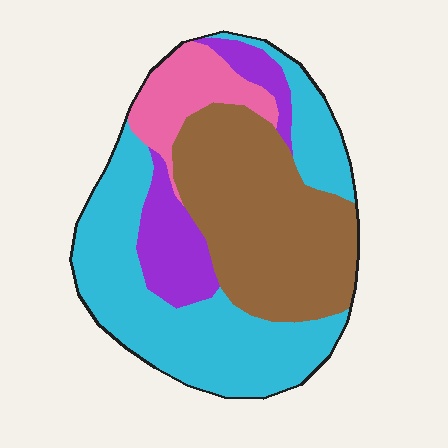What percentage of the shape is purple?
Purple covers about 15% of the shape.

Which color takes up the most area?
Cyan, at roughly 40%.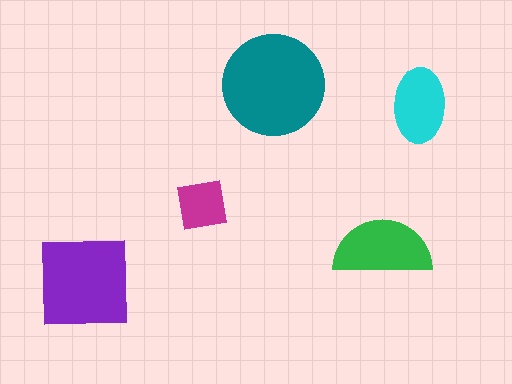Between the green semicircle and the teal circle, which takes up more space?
The teal circle.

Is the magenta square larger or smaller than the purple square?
Smaller.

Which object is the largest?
The teal circle.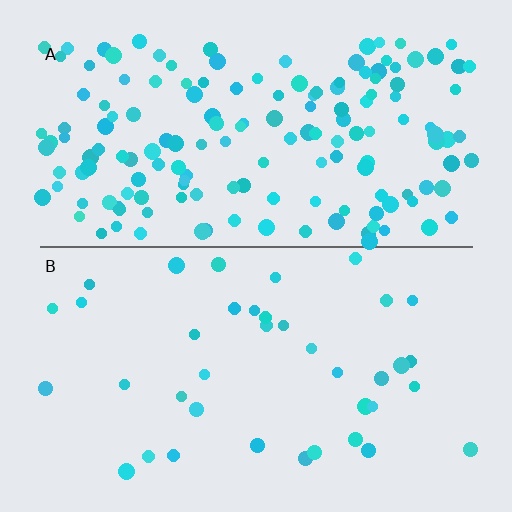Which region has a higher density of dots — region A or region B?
A (the top).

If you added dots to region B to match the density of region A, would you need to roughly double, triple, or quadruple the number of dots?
Approximately quadruple.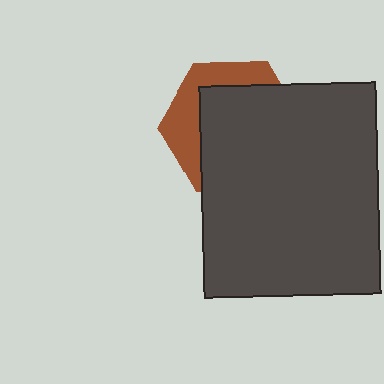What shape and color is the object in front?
The object in front is a dark gray rectangle.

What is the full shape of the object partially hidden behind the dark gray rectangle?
The partially hidden object is a brown hexagon.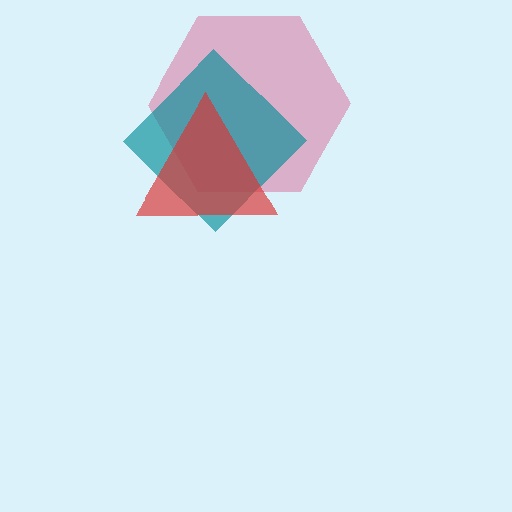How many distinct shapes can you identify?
There are 3 distinct shapes: a pink hexagon, a teal diamond, a red triangle.